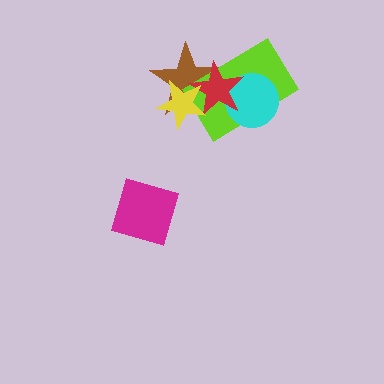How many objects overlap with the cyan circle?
2 objects overlap with the cyan circle.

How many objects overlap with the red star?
4 objects overlap with the red star.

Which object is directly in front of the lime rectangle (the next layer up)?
The cyan circle is directly in front of the lime rectangle.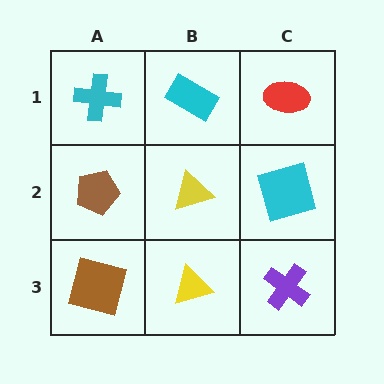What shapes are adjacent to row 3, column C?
A cyan square (row 2, column C), a yellow triangle (row 3, column B).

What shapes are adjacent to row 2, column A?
A cyan cross (row 1, column A), a brown square (row 3, column A), a yellow triangle (row 2, column B).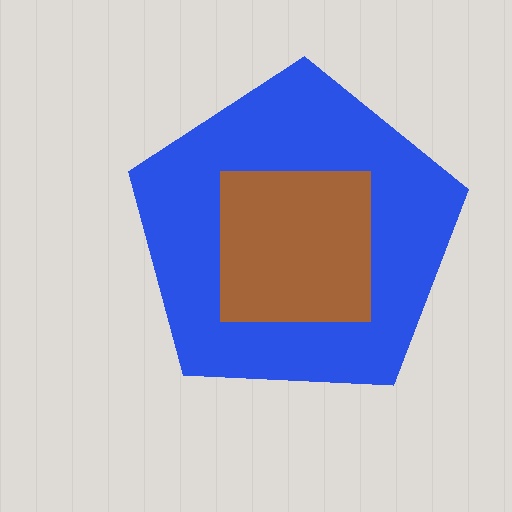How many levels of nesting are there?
2.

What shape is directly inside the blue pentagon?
The brown square.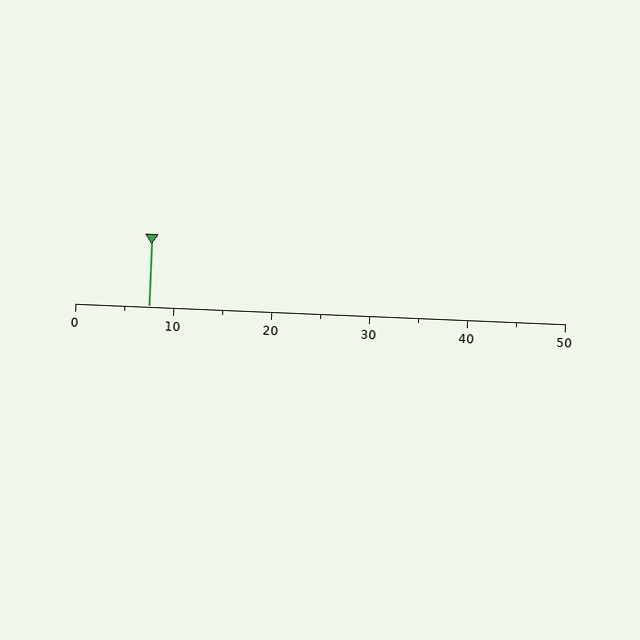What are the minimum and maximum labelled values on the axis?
The axis runs from 0 to 50.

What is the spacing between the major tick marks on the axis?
The major ticks are spaced 10 apart.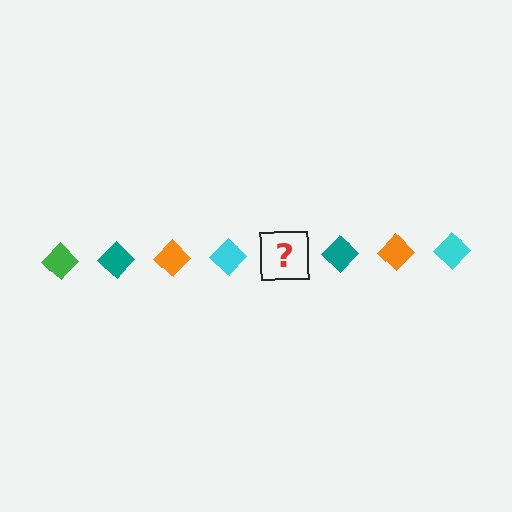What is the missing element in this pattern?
The missing element is a green diamond.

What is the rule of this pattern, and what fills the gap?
The rule is that the pattern cycles through green, teal, orange, cyan diamonds. The gap should be filled with a green diamond.